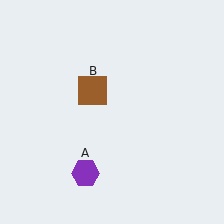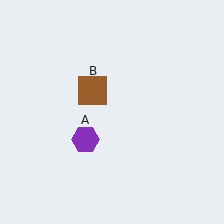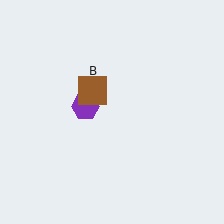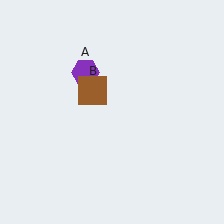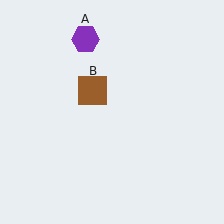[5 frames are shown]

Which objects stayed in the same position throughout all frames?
Brown square (object B) remained stationary.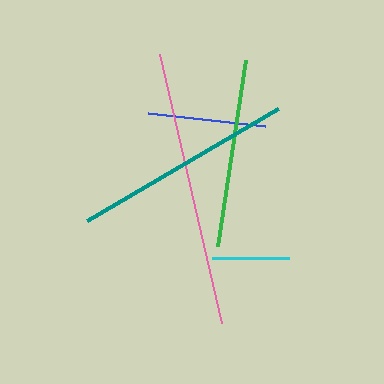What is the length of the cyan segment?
The cyan segment is approximately 77 pixels long.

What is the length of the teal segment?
The teal segment is approximately 222 pixels long.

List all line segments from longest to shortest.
From longest to shortest: pink, teal, green, blue, cyan.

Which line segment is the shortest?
The cyan line is the shortest at approximately 77 pixels.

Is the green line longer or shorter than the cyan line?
The green line is longer than the cyan line.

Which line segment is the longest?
The pink line is the longest at approximately 276 pixels.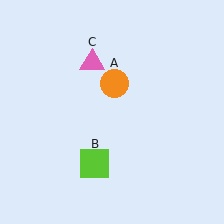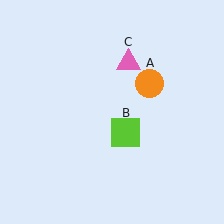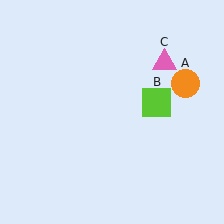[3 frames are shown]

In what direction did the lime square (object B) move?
The lime square (object B) moved up and to the right.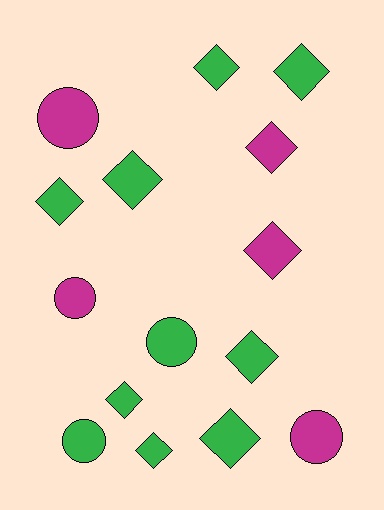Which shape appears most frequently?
Diamond, with 10 objects.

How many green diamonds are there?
There are 8 green diamonds.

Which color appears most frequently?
Green, with 10 objects.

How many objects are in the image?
There are 15 objects.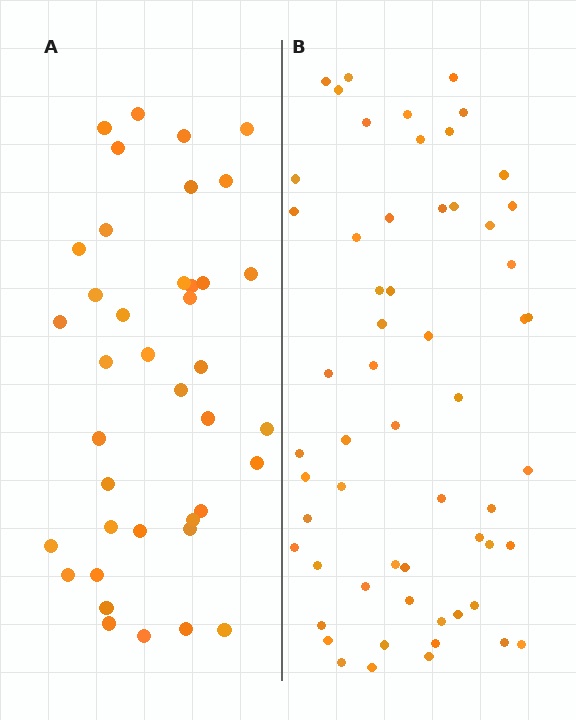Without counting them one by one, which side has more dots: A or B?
Region B (the right region) has more dots.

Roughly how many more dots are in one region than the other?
Region B has approximately 20 more dots than region A.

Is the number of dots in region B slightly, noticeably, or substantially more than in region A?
Region B has substantially more. The ratio is roughly 1.5 to 1.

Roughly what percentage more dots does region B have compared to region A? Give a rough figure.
About 50% more.